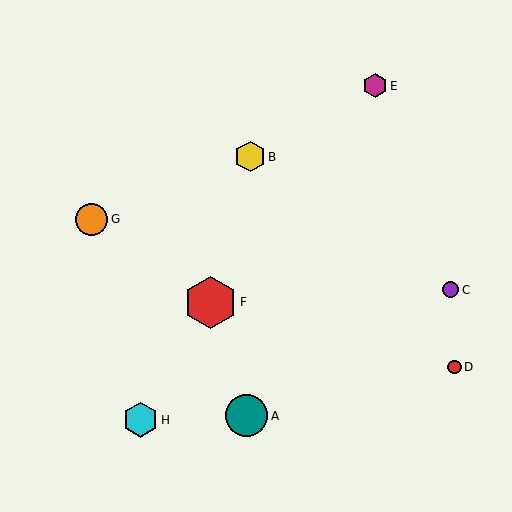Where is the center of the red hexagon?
The center of the red hexagon is at (211, 303).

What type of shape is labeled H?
Shape H is a cyan hexagon.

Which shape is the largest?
The red hexagon (labeled F) is the largest.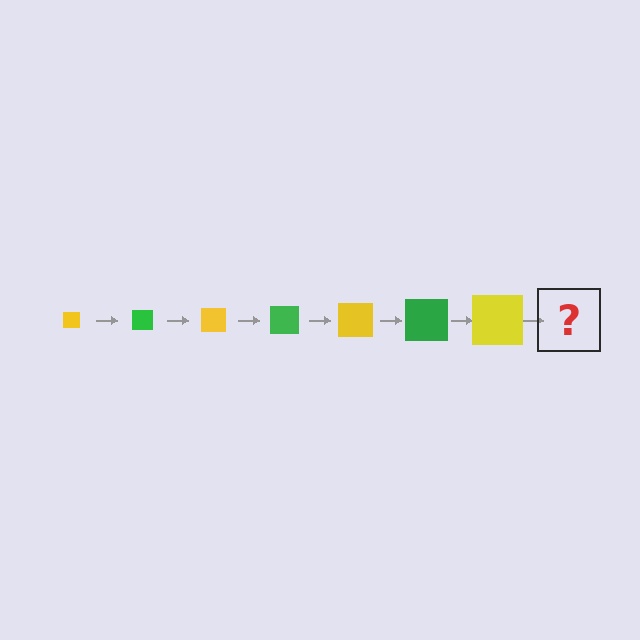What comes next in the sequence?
The next element should be a green square, larger than the previous one.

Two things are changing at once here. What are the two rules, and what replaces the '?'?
The two rules are that the square grows larger each step and the color cycles through yellow and green. The '?' should be a green square, larger than the previous one.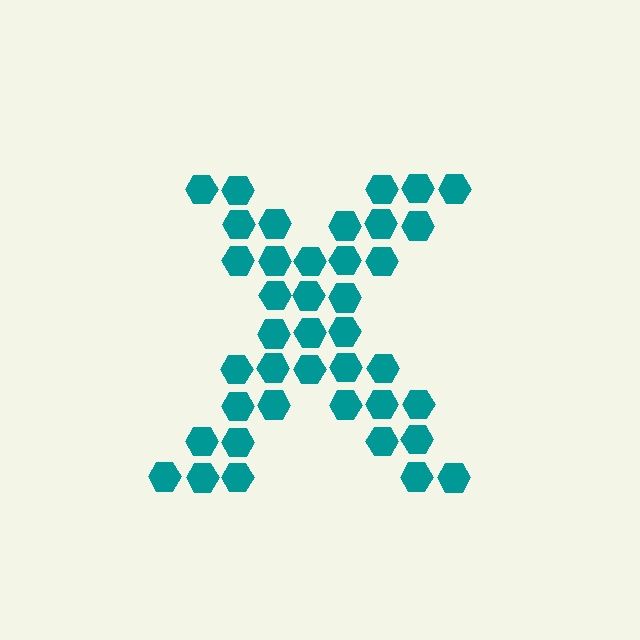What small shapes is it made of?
It is made of small hexagons.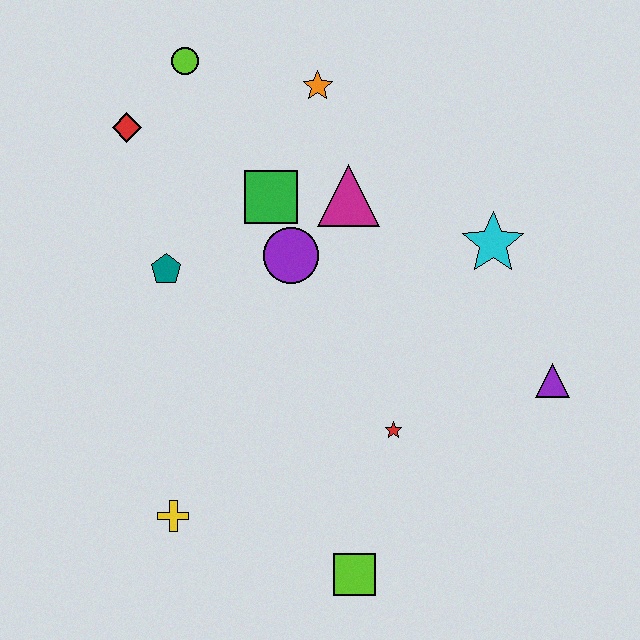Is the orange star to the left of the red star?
Yes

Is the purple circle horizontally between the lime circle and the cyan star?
Yes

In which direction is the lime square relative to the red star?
The lime square is below the red star.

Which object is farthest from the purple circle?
The lime square is farthest from the purple circle.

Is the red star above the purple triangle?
No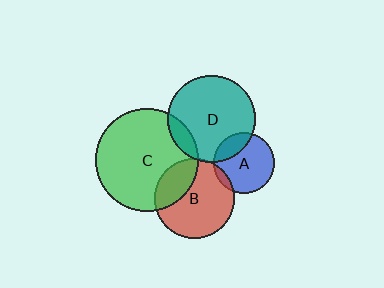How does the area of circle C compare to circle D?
Approximately 1.4 times.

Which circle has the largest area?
Circle C (green).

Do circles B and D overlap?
Yes.